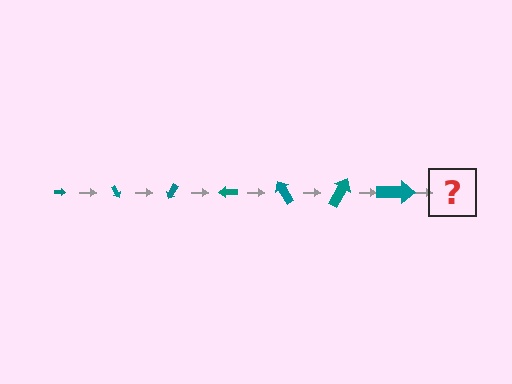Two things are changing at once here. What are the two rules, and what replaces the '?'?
The two rules are that the arrow grows larger each step and it rotates 60 degrees each step. The '?' should be an arrow, larger than the previous one and rotated 420 degrees from the start.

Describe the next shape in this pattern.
It should be an arrow, larger than the previous one and rotated 420 degrees from the start.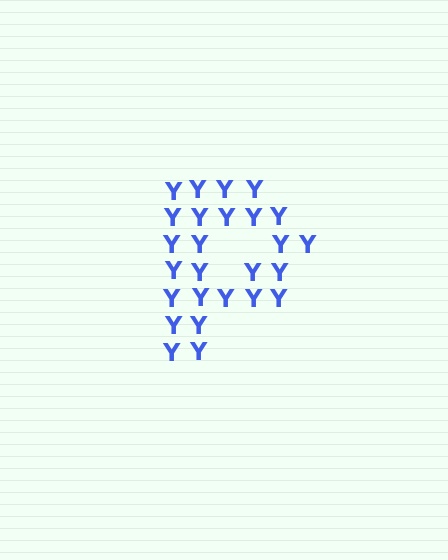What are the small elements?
The small elements are letter Y's.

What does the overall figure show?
The overall figure shows the letter P.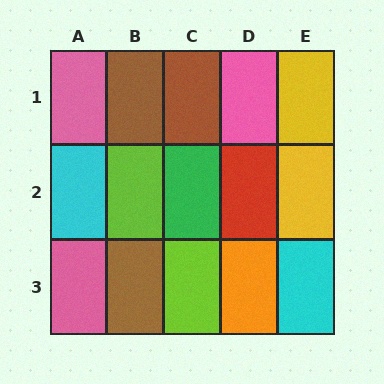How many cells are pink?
3 cells are pink.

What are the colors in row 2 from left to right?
Cyan, lime, green, red, yellow.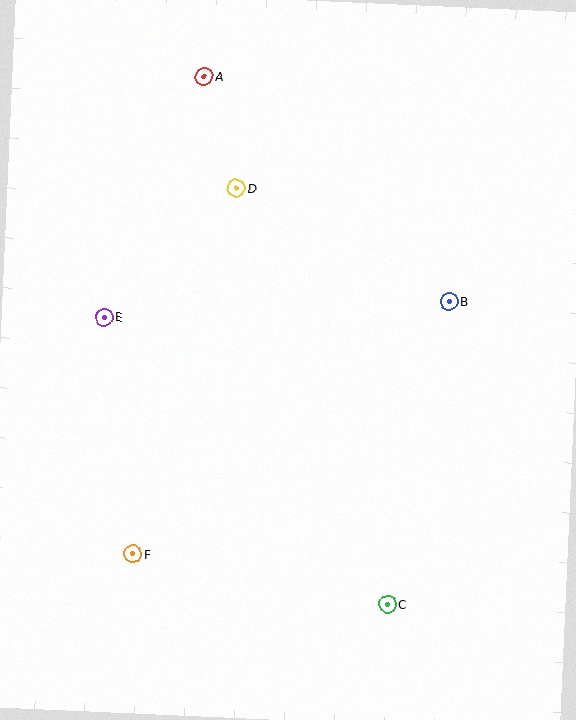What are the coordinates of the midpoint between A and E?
The midpoint between A and E is at (154, 197).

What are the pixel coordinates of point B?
Point B is at (449, 302).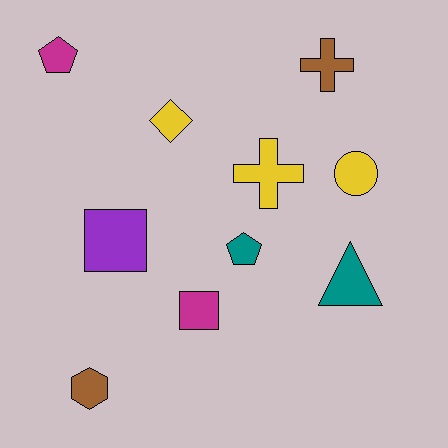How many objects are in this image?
There are 10 objects.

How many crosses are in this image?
There are 2 crosses.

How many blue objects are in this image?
There are no blue objects.